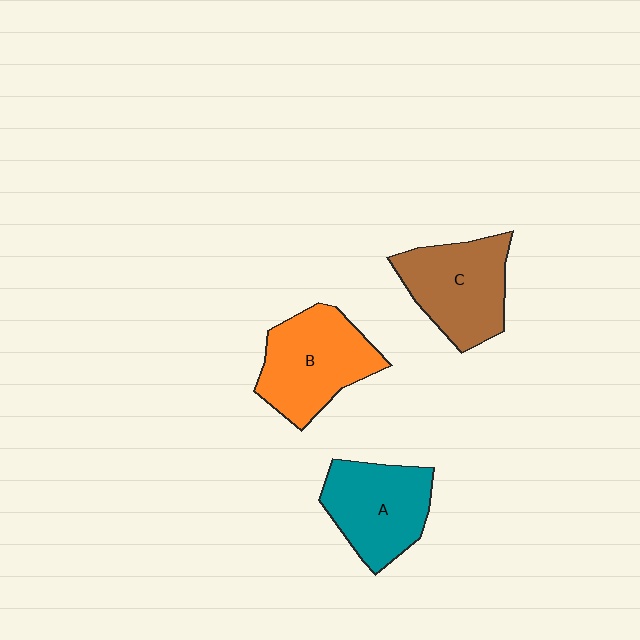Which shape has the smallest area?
Shape A (teal).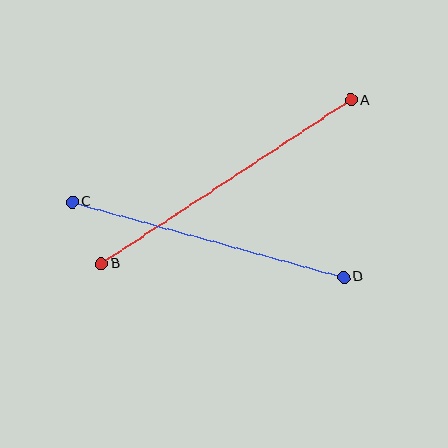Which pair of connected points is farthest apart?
Points A and B are farthest apart.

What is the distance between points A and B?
The distance is approximately 298 pixels.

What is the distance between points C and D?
The distance is approximately 281 pixels.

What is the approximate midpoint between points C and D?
The midpoint is at approximately (208, 240) pixels.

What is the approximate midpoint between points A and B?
The midpoint is at approximately (226, 182) pixels.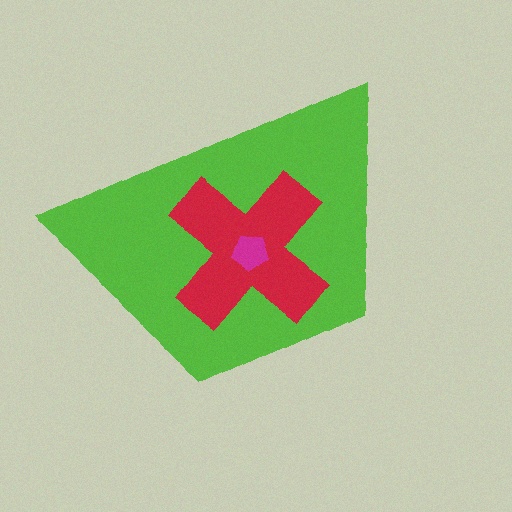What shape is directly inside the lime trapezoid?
The red cross.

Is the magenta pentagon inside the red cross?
Yes.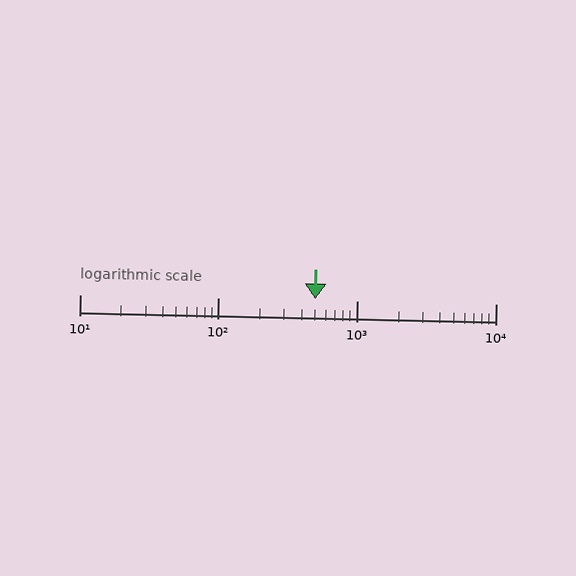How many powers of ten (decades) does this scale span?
The scale spans 3 decades, from 10 to 10000.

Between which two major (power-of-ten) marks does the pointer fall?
The pointer is between 100 and 1000.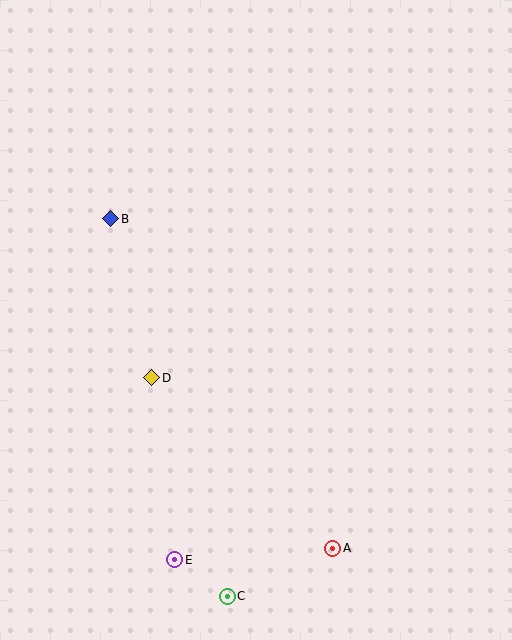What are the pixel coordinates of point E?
Point E is at (175, 560).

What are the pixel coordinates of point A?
Point A is at (333, 548).